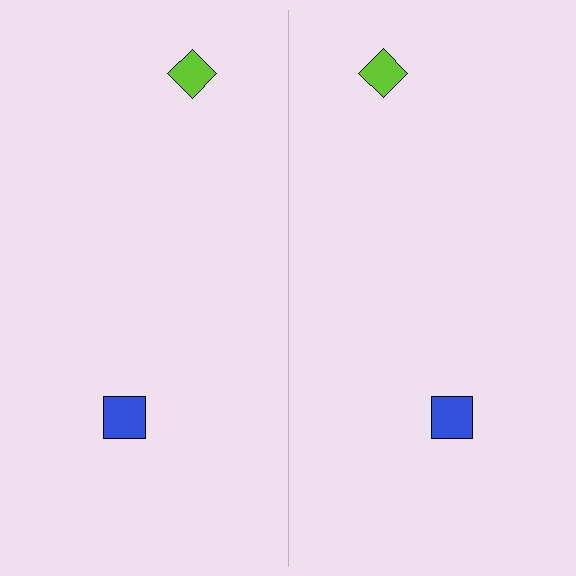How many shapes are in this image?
There are 4 shapes in this image.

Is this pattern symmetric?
Yes, this pattern has bilateral (reflection) symmetry.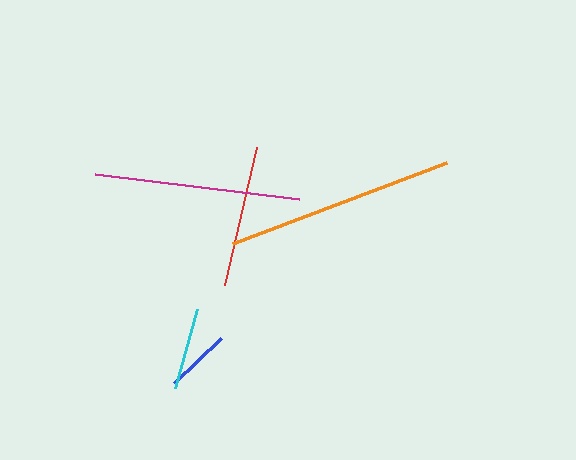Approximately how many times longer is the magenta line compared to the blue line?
The magenta line is approximately 3.1 times the length of the blue line.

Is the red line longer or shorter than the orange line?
The orange line is longer than the red line.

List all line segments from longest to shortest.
From longest to shortest: orange, magenta, red, cyan, blue.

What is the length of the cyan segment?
The cyan segment is approximately 82 pixels long.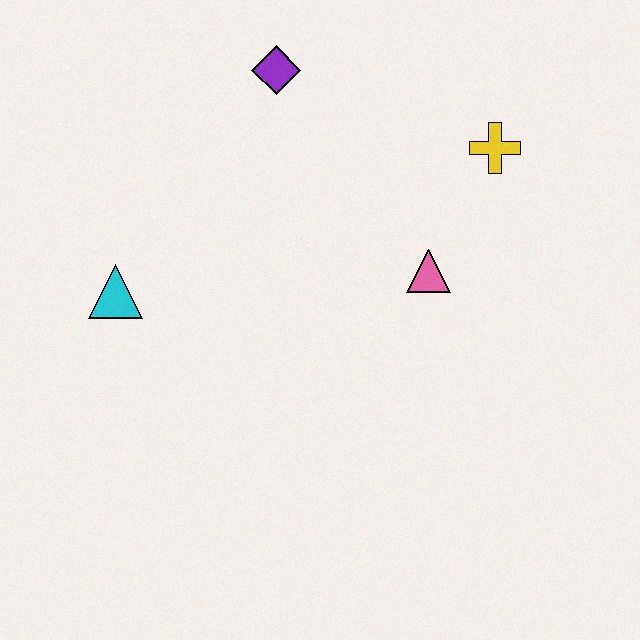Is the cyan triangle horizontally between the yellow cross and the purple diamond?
No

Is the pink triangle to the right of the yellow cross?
No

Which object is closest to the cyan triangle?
The purple diamond is closest to the cyan triangle.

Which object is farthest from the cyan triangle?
The yellow cross is farthest from the cyan triangle.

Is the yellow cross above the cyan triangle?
Yes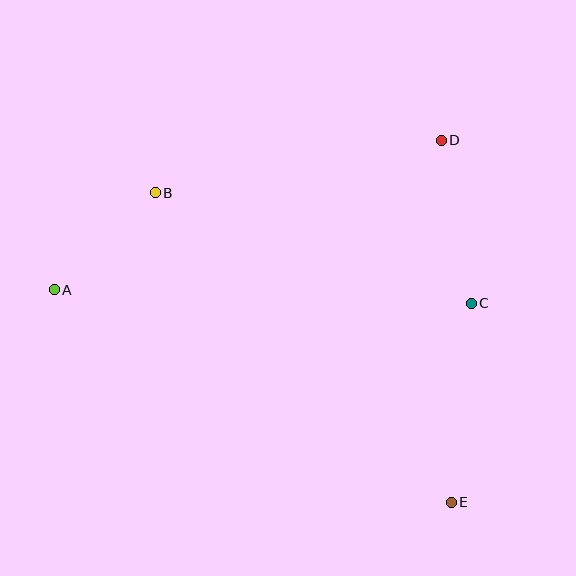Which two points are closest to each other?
Points A and B are closest to each other.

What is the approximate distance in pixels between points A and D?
The distance between A and D is approximately 415 pixels.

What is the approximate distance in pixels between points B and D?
The distance between B and D is approximately 291 pixels.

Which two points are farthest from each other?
Points A and E are farthest from each other.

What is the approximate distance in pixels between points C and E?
The distance between C and E is approximately 200 pixels.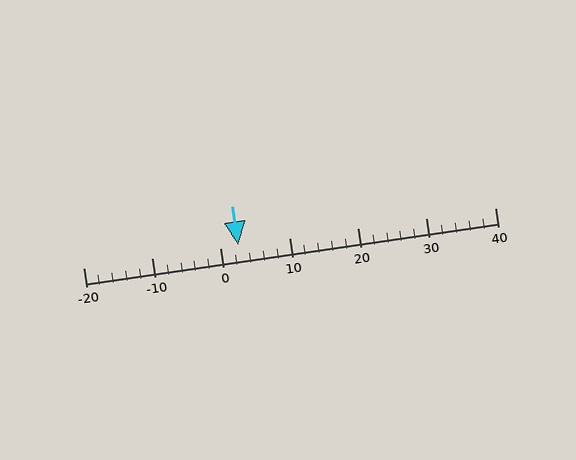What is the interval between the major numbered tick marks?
The major tick marks are spaced 10 units apart.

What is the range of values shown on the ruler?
The ruler shows values from -20 to 40.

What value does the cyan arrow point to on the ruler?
The cyan arrow points to approximately 3.